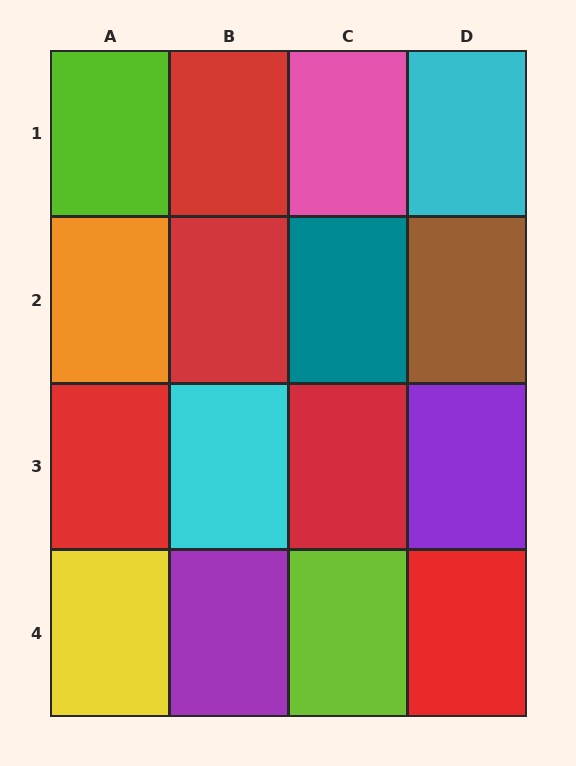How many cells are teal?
1 cell is teal.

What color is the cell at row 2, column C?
Teal.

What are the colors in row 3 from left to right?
Red, cyan, red, purple.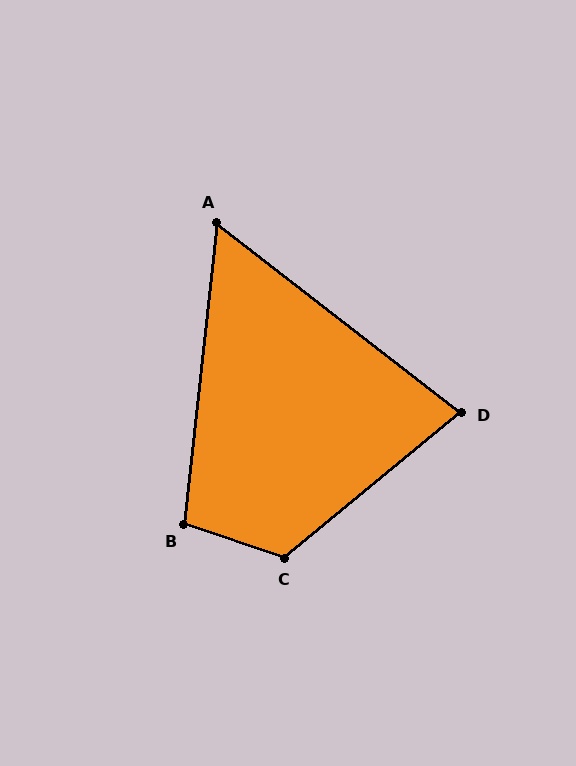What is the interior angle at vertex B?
Approximately 103 degrees (obtuse).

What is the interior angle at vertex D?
Approximately 77 degrees (acute).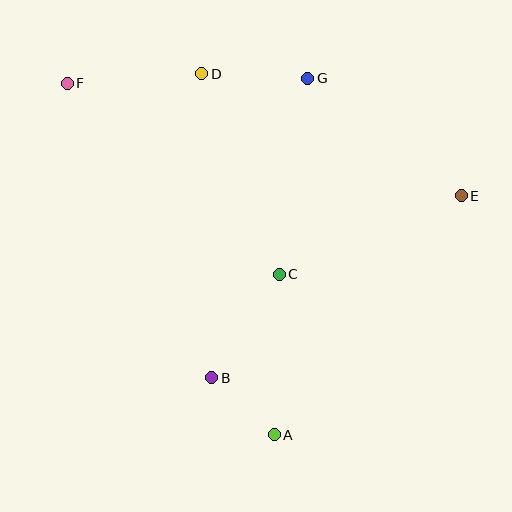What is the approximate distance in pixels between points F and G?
The distance between F and G is approximately 241 pixels.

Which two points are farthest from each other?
Points E and F are farthest from each other.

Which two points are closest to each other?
Points A and B are closest to each other.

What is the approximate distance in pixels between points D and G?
The distance between D and G is approximately 106 pixels.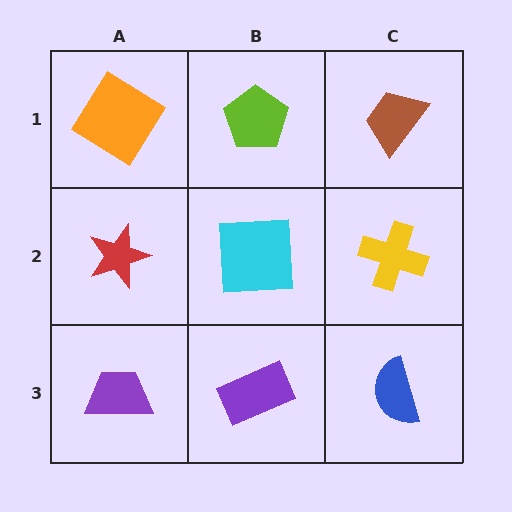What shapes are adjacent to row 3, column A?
A red star (row 2, column A), a purple rectangle (row 3, column B).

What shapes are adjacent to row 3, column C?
A yellow cross (row 2, column C), a purple rectangle (row 3, column B).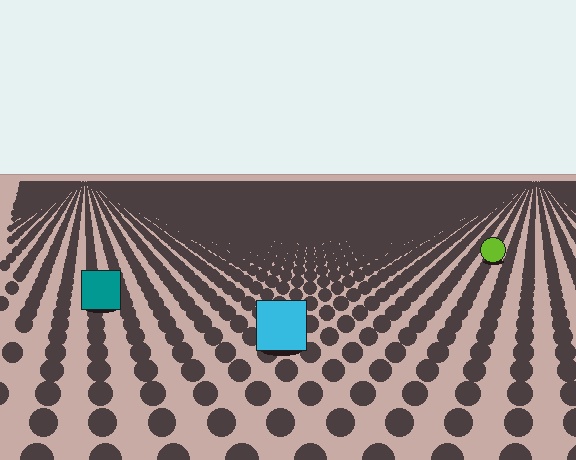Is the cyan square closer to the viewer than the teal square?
Yes. The cyan square is closer — you can tell from the texture gradient: the ground texture is coarser near it.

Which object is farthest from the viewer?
The lime circle is farthest from the viewer. It appears smaller and the ground texture around it is denser.